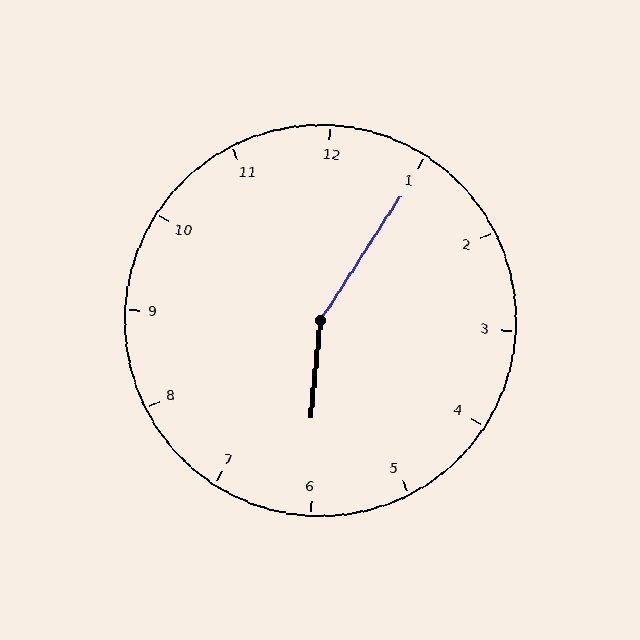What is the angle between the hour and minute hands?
Approximately 152 degrees.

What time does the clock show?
6:05.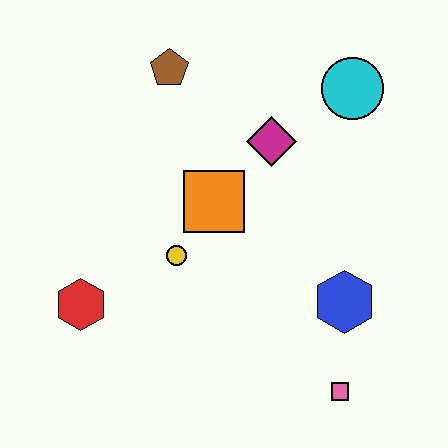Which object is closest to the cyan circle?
The magenta diamond is closest to the cyan circle.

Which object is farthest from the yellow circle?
The cyan circle is farthest from the yellow circle.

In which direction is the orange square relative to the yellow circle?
The orange square is above the yellow circle.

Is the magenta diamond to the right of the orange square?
Yes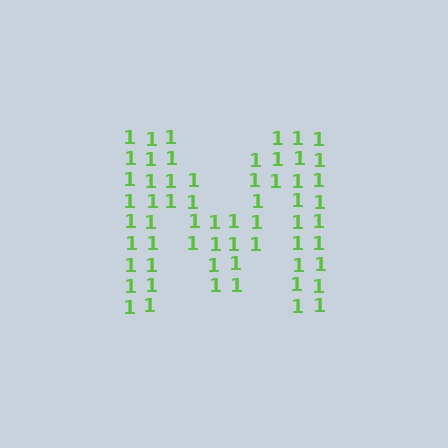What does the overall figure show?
The overall figure shows the letter M.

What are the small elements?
The small elements are digit 1's.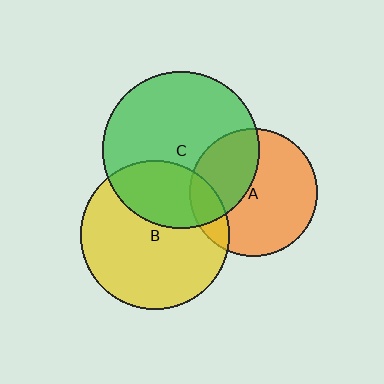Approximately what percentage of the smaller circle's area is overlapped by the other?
Approximately 15%.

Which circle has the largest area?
Circle C (green).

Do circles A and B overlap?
Yes.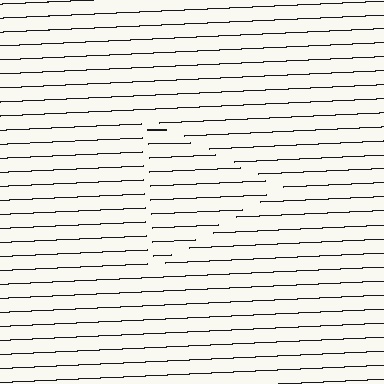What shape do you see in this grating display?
An illusory triangle. The interior of the shape contains the same grating, shifted by half a period — the contour is defined by the phase discontinuity where line-ends from the inner and outer gratings abut.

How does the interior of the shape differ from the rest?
The interior of the shape contains the same grating, shifted by half a period — the contour is defined by the phase discontinuity where line-ends from the inner and outer gratings abut.